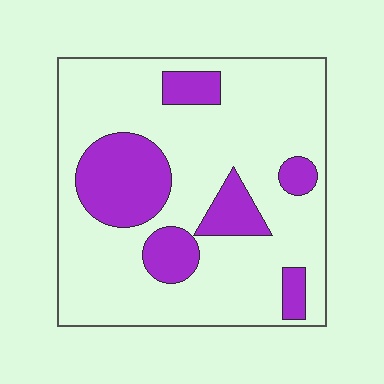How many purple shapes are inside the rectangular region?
6.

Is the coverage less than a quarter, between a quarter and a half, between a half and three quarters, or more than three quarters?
Less than a quarter.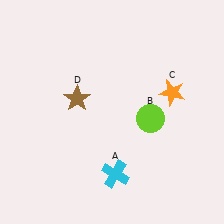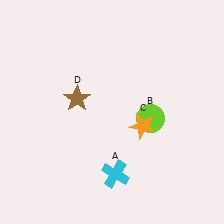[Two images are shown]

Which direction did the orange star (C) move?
The orange star (C) moved down.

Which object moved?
The orange star (C) moved down.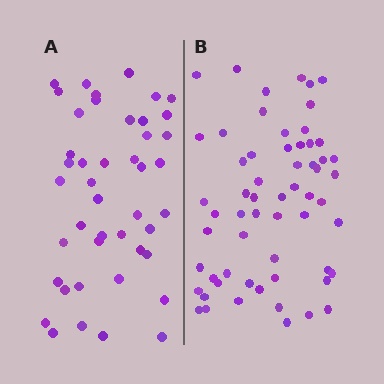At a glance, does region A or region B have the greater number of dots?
Region B (the right region) has more dots.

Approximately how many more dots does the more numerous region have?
Region B has approximately 15 more dots than region A.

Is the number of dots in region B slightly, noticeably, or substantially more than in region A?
Region B has noticeably more, but not dramatically so. The ratio is roughly 1.4 to 1.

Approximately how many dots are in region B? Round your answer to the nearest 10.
About 60 dots.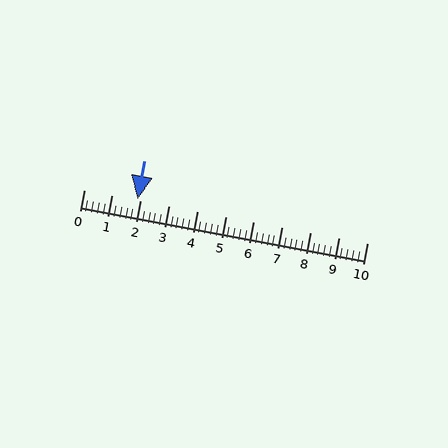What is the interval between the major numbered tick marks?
The major tick marks are spaced 1 units apart.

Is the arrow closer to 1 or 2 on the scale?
The arrow is closer to 2.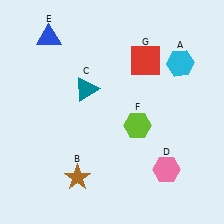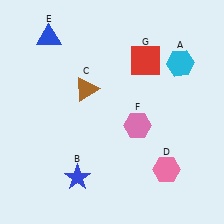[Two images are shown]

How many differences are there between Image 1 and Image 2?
There are 3 differences between the two images.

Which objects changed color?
B changed from brown to blue. C changed from teal to brown. F changed from lime to pink.